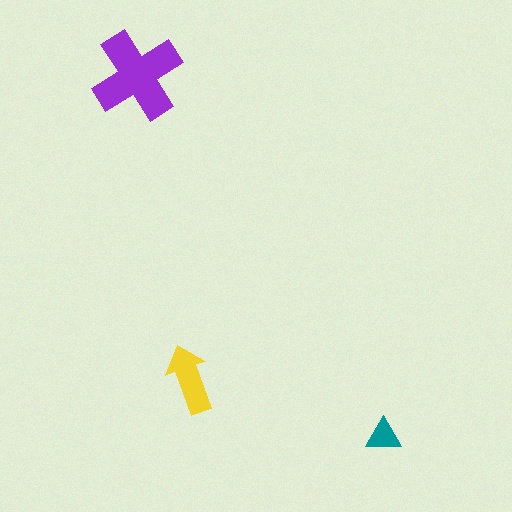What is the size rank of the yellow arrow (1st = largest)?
2nd.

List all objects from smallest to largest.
The teal triangle, the yellow arrow, the purple cross.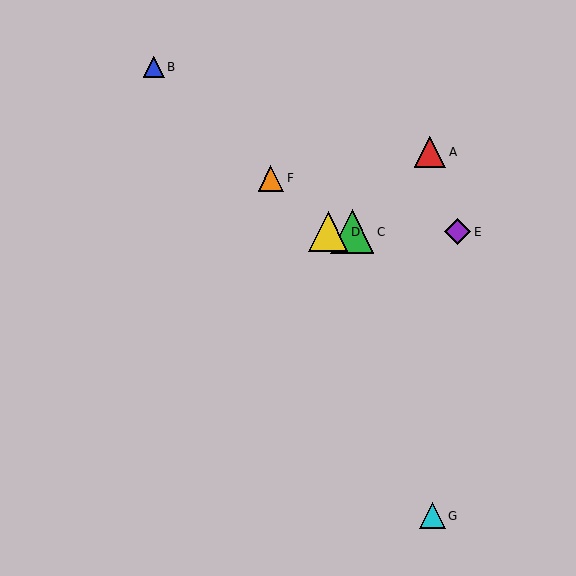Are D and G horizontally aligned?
No, D is at y≈232 and G is at y≈516.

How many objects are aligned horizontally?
3 objects (C, D, E) are aligned horizontally.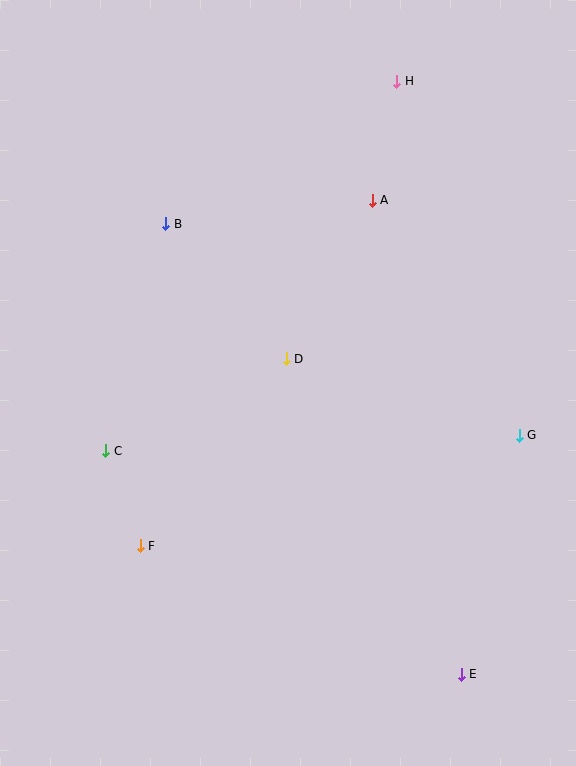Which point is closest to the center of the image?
Point D at (286, 359) is closest to the center.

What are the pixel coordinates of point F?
Point F is at (140, 546).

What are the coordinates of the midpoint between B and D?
The midpoint between B and D is at (226, 291).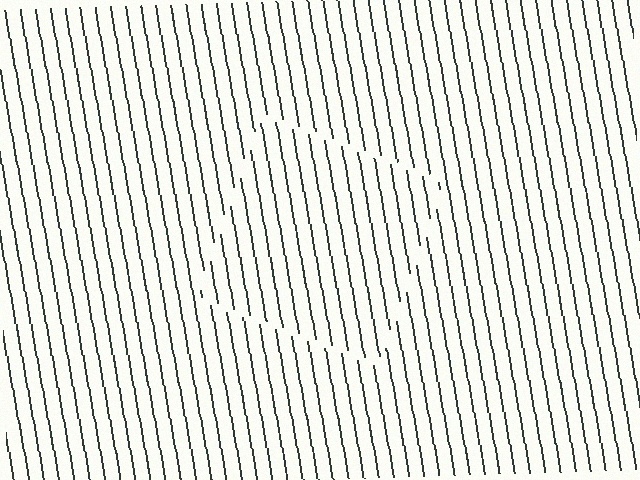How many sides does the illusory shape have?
4 sides — the line-ends trace a square.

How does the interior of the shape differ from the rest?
The interior of the shape contains the same grating, shifted by half a period — the contour is defined by the phase discontinuity where line-ends from the inner and outer gratings abut.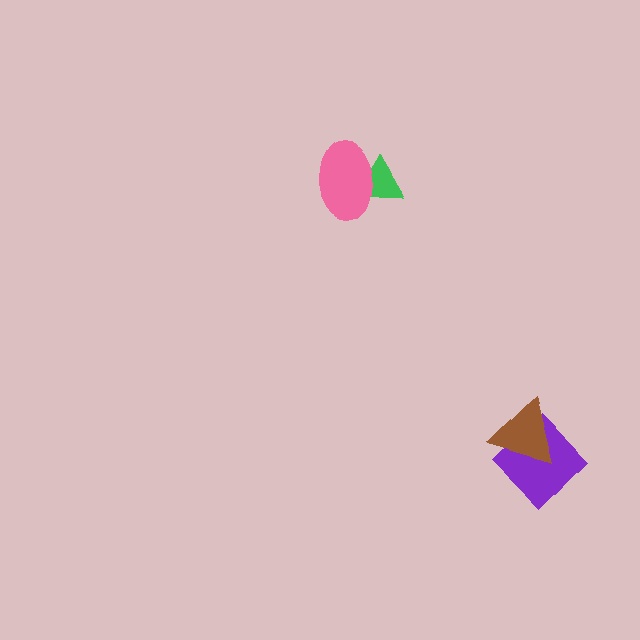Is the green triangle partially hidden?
Yes, it is partially covered by another shape.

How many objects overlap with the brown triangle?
1 object overlaps with the brown triangle.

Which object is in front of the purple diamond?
The brown triangle is in front of the purple diamond.